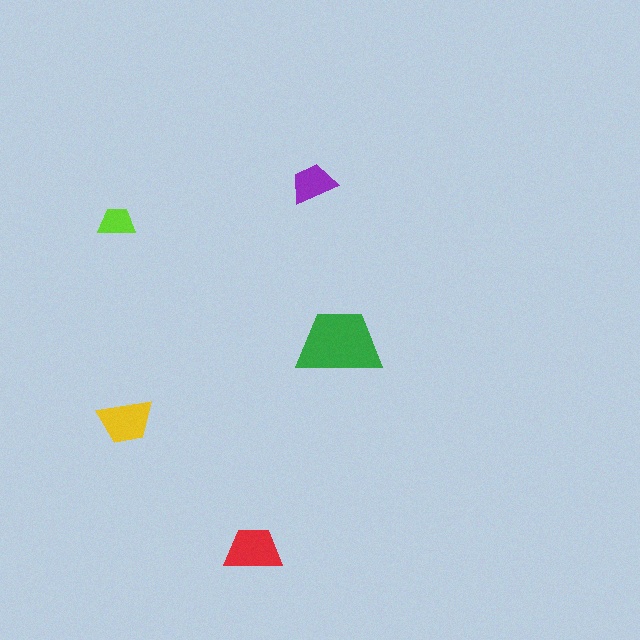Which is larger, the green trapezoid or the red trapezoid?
The green one.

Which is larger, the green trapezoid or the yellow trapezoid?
The green one.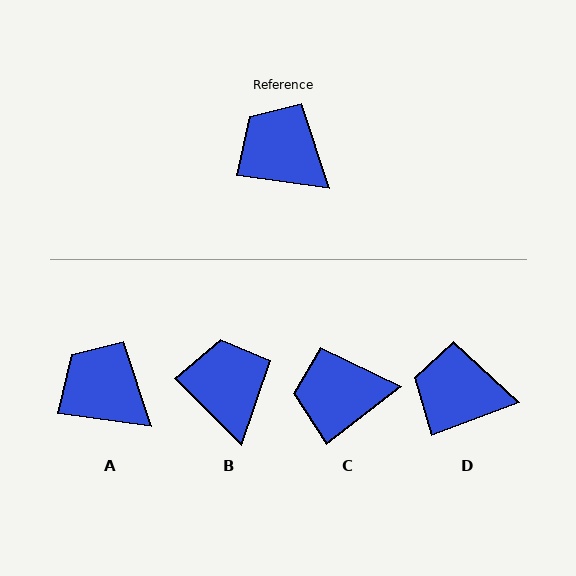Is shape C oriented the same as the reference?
No, it is off by about 46 degrees.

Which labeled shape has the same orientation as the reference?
A.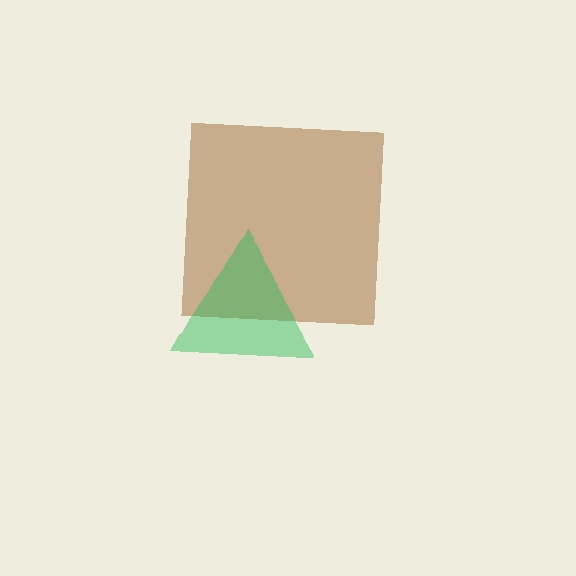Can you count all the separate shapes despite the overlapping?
Yes, there are 2 separate shapes.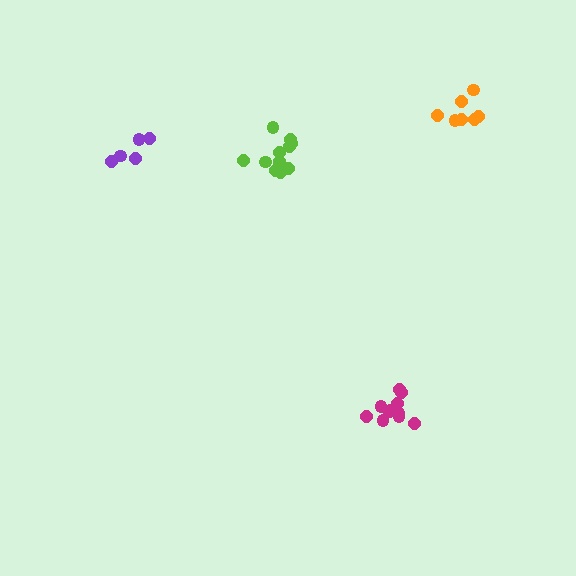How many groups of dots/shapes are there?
There are 4 groups.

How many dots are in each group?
Group 1: 7 dots, Group 2: 11 dots, Group 3: 11 dots, Group 4: 5 dots (34 total).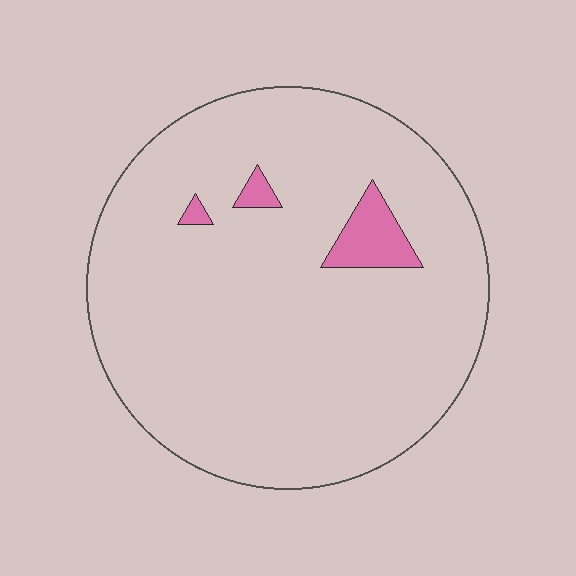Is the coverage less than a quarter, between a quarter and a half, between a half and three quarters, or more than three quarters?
Less than a quarter.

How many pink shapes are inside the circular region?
3.